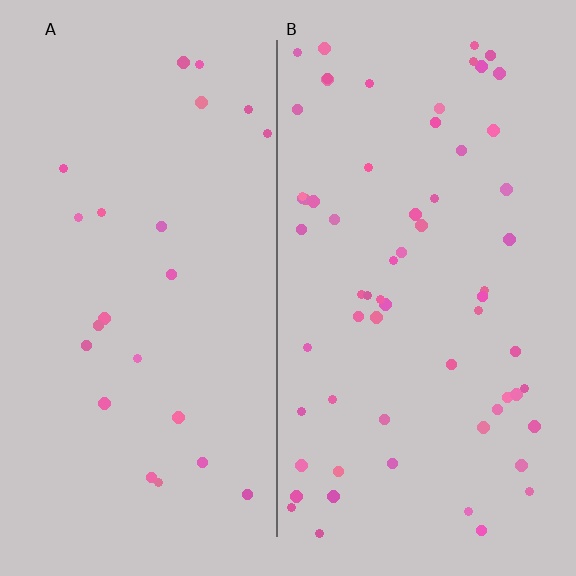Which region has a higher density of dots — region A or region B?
B (the right).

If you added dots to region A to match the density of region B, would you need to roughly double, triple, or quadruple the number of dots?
Approximately triple.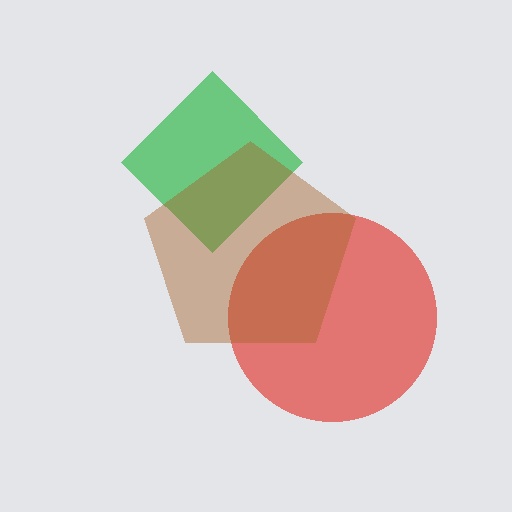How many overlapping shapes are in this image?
There are 3 overlapping shapes in the image.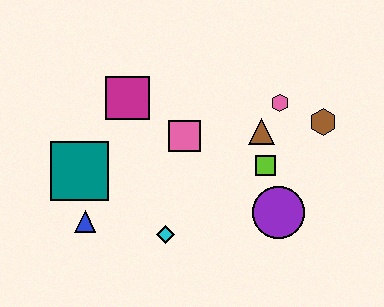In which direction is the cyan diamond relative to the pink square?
The cyan diamond is below the pink square.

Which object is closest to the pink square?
The magenta square is closest to the pink square.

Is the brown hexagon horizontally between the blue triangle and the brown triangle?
No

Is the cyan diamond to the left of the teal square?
No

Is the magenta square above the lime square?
Yes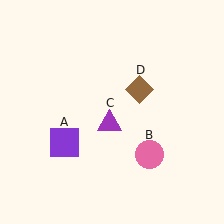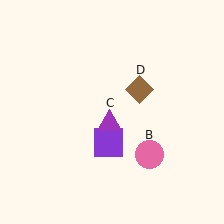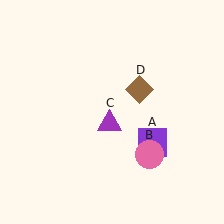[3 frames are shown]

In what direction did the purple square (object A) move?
The purple square (object A) moved right.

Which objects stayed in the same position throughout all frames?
Pink circle (object B) and purple triangle (object C) and brown diamond (object D) remained stationary.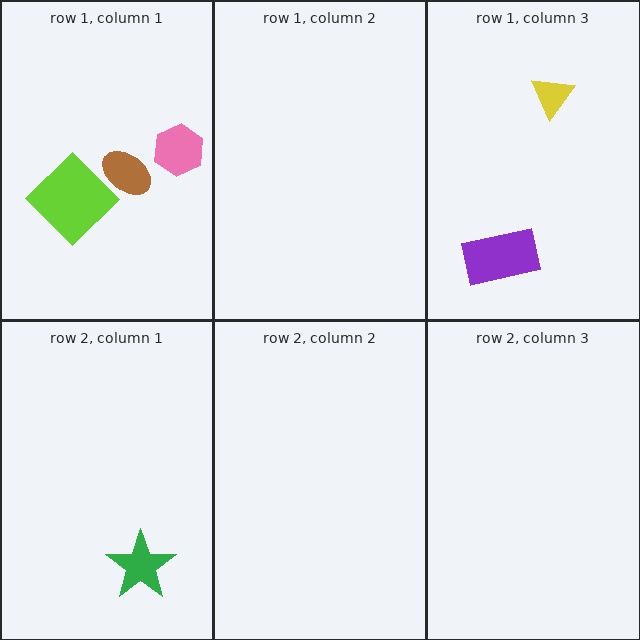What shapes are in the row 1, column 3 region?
The purple rectangle, the yellow triangle.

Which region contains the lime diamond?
The row 1, column 1 region.